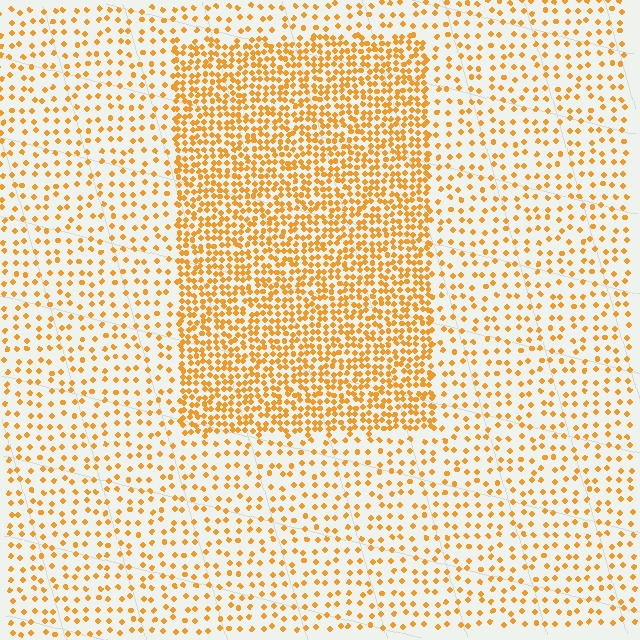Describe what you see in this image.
The image contains small orange elements arranged at two different densities. A rectangle-shaped region is visible where the elements are more densely packed than the surrounding area.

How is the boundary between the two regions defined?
The boundary is defined by a change in element density (approximately 2.5x ratio). All elements are the same color, size, and shape.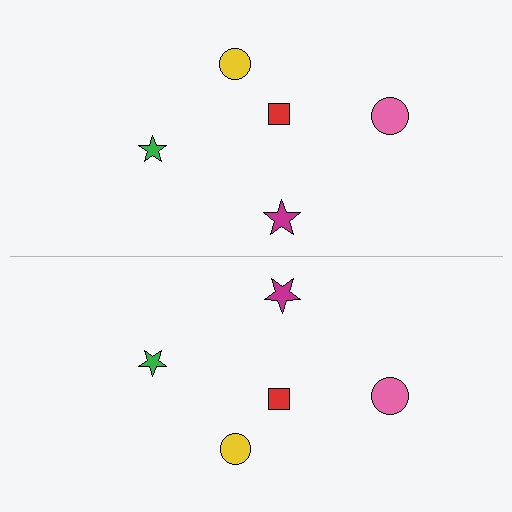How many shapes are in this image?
There are 10 shapes in this image.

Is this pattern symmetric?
Yes, this pattern has bilateral (reflection) symmetry.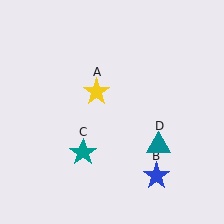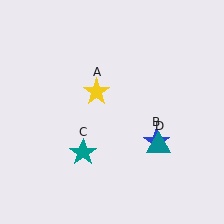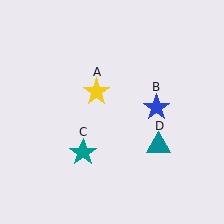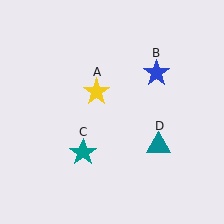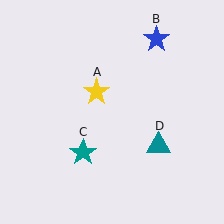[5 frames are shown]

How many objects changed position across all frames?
1 object changed position: blue star (object B).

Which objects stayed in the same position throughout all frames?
Yellow star (object A) and teal star (object C) and teal triangle (object D) remained stationary.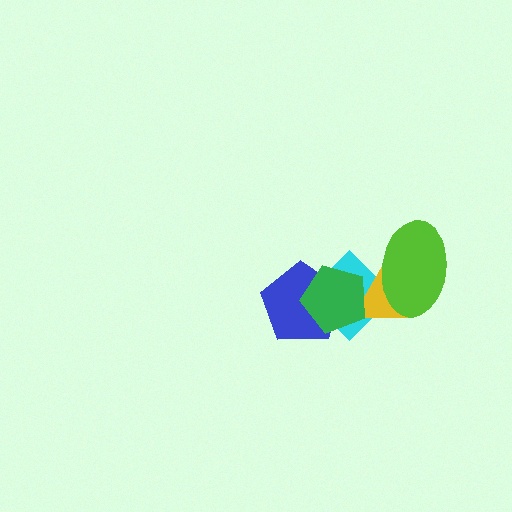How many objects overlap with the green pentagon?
3 objects overlap with the green pentagon.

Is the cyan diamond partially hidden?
Yes, it is partially covered by another shape.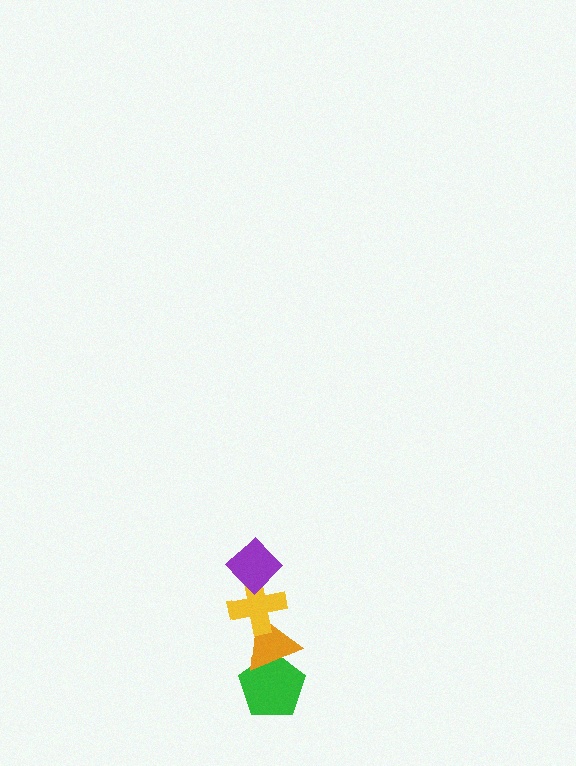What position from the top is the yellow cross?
The yellow cross is 2nd from the top.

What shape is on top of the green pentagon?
The orange triangle is on top of the green pentagon.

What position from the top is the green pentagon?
The green pentagon is 4th from the top.